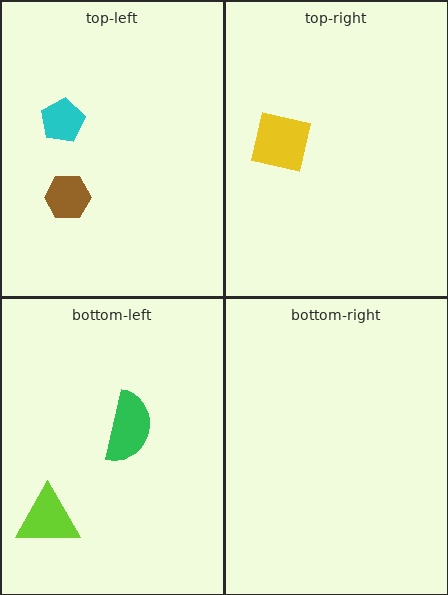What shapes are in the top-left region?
The brown hexagon, the cyan pentagon.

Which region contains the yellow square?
The top-right region.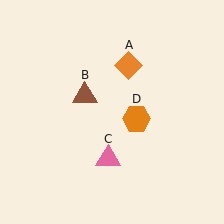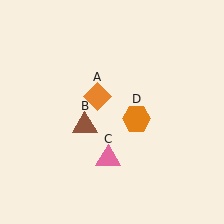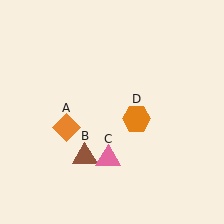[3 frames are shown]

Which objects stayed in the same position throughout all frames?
Pink triangle (object C) and orange hexagon (object D) remained stationary.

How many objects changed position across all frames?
2 objects changed position: orange diamond (object A), brown triangle (object B).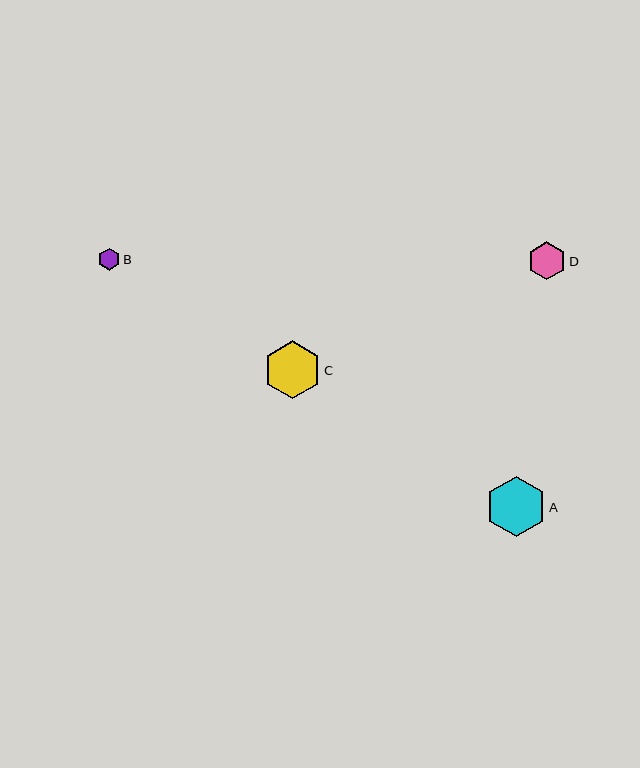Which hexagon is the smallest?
Hexagon B is the smallest with a size of approximately 22 pixels.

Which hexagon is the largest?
Hexagon A is the largest with a size of approximately 60 pixels.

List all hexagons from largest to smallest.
From largest to smallest: A, C, D, B.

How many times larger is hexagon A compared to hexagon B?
Hexagon A is approximately 2.8 times the size of hexagon B.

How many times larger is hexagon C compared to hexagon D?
Hexagon C is approximately 1.5 times the size of hexagon D.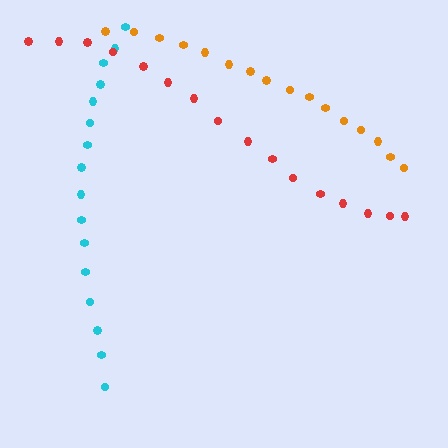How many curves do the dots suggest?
There are 3 distinct paths.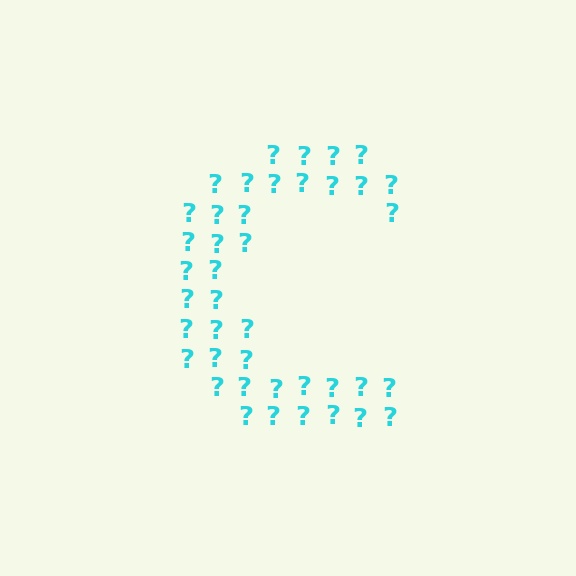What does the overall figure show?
The overall figure shows the letter C.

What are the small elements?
The small elements are question marks.